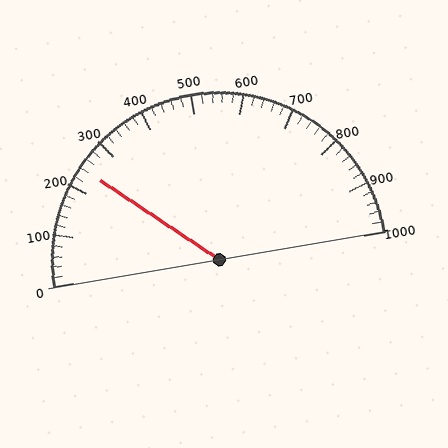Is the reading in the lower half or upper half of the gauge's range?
The reading is in the lower half of the range (0 to 1000).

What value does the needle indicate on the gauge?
The needle indicates approximately 240.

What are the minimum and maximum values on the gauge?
The gauge ranges from 0 to 1000.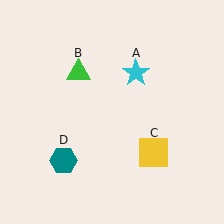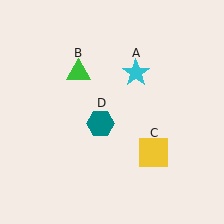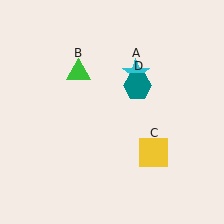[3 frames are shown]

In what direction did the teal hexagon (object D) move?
The teal hexagon (object D) moved up and to the right.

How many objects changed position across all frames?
1 object changed position: teal hexagon (object D).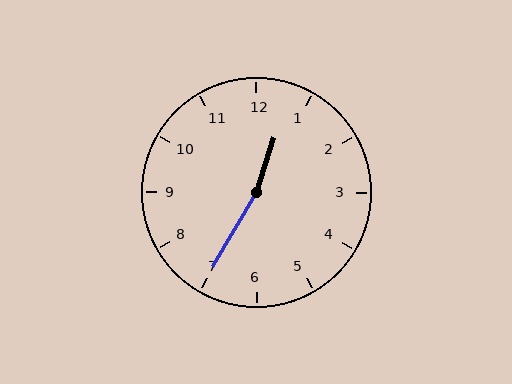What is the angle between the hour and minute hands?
Approximately 168 degrees.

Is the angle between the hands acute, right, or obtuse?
It is obtuse.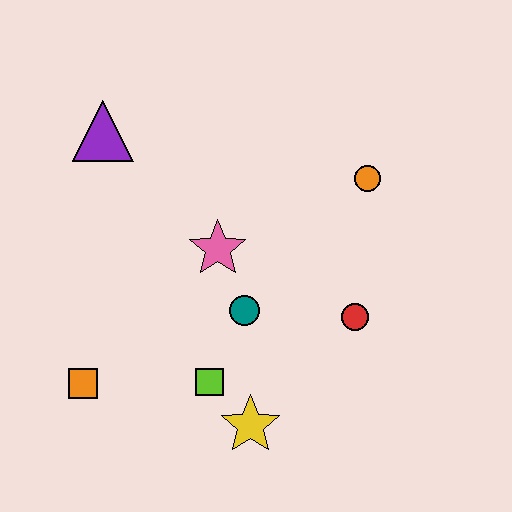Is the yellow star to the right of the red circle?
No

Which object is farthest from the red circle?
The purple triangle is farthest from the red circle.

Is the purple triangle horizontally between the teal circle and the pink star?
No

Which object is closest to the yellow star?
The lime square is closest to the yellow star.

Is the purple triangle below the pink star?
No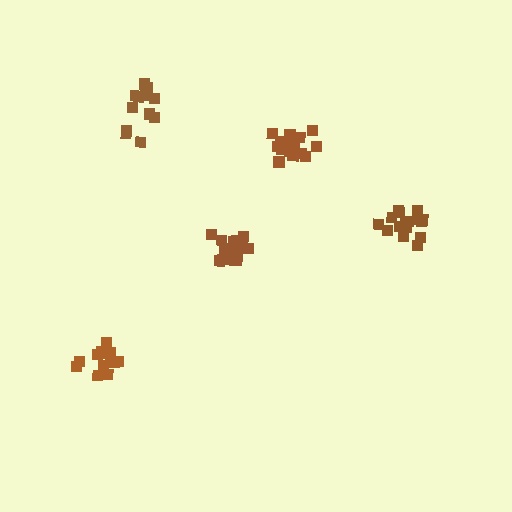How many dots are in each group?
Group 1: 13 dots, Group 2: 16 dots, Group 3: 19 dots, Group 4: 18 dots, Group 5: 13 dots (79 total).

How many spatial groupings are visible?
There are 5 spatial groupings.